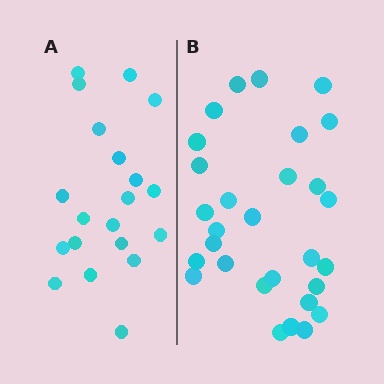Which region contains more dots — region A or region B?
Region B (the right region) has more dots.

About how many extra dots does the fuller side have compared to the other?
Region B has roughly 8 or so more dots than region A.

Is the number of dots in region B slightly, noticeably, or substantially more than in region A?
Region B has substantially more. The ratio is roughly 1.4 to 1.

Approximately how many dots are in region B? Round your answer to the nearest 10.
About 30 dots. (The exact count is 29, which rounds to 30.)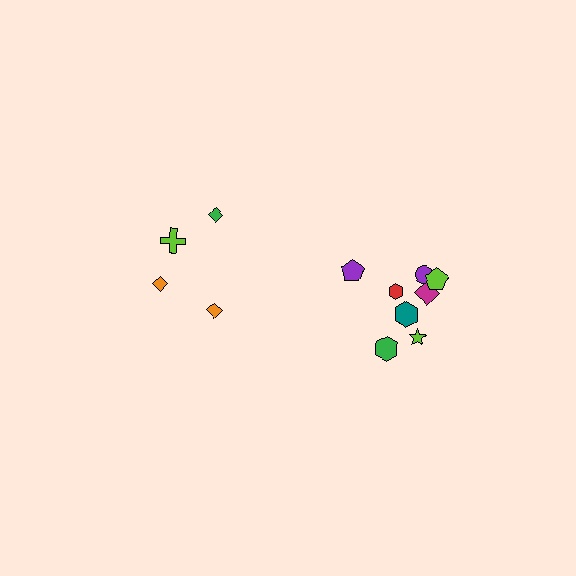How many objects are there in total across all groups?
There are 12 objects.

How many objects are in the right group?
There are 8 objects.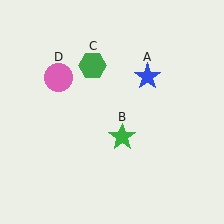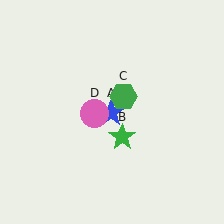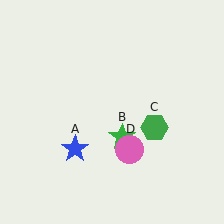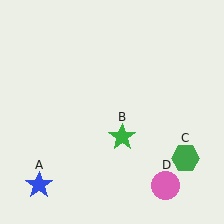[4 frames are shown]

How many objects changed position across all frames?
3 objects changed position: blue star (object A), green hexagon (object C), pink circle (object D).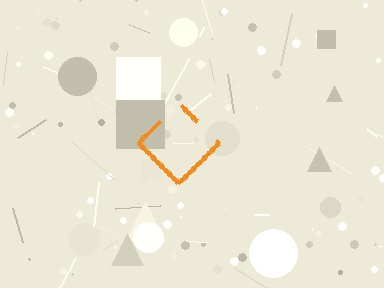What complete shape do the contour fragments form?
The contour fragments form a diamond.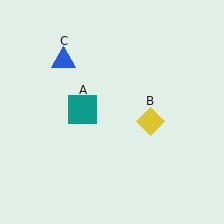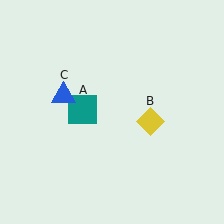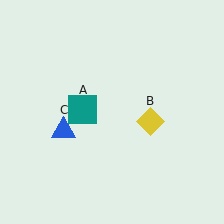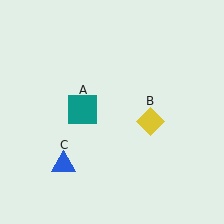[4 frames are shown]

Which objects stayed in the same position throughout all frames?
Teal square (object A) and yellow diamond (object B) remained stationary.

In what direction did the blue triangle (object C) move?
The blue triangle (object C) moved down.